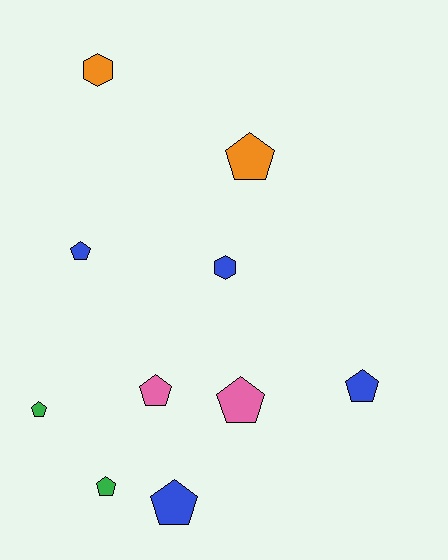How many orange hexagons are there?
There is 1 orange hexagon.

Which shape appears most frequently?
Pentagon, with 8 objects.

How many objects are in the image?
There are 10 objects.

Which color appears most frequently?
Blue, with 4 objects.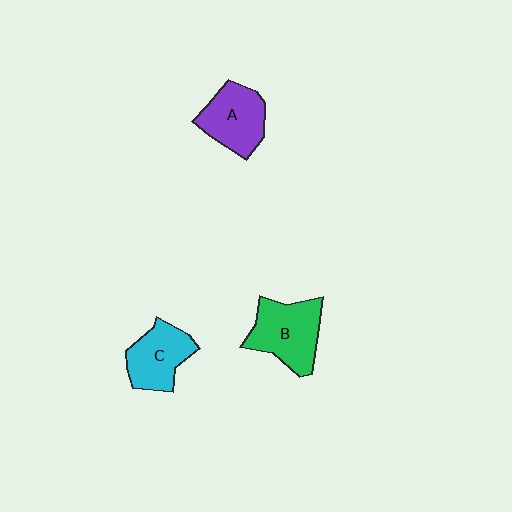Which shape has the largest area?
Shape B (green).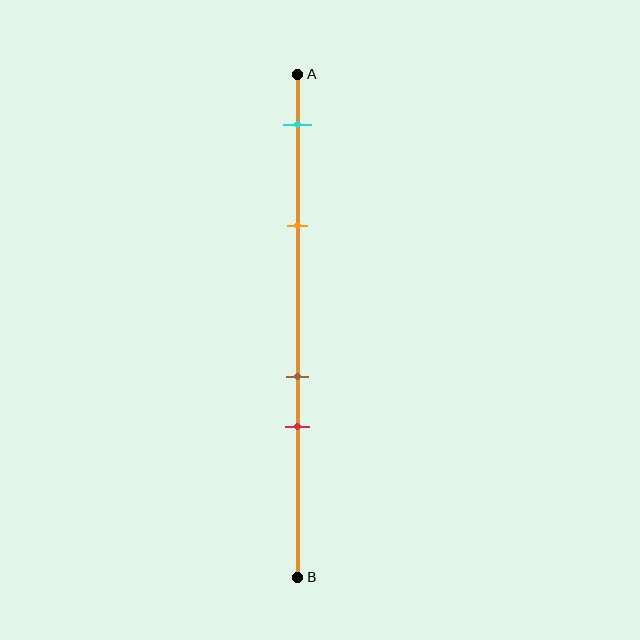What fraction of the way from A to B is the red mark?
The red mark is approximately 70% (0.7) of the way from A to B.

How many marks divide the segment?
There are 4 marks dividing the segment.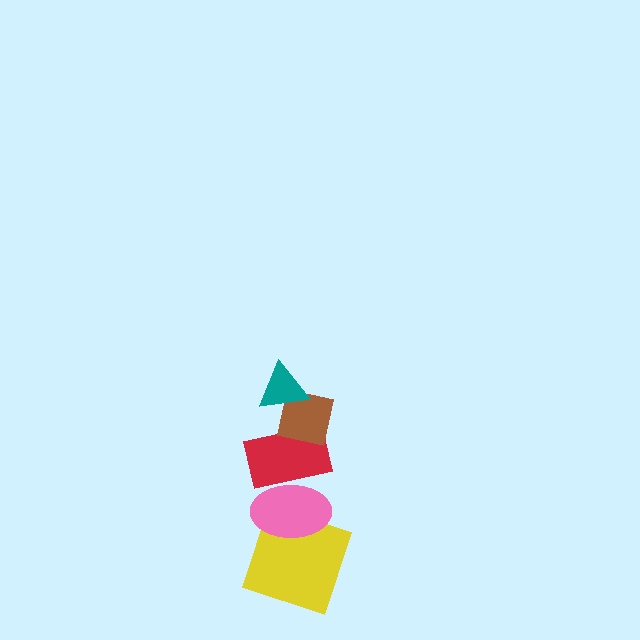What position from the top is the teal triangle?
The teal triangle is 1st from the top.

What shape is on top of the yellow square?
The pink ellipse is on top of the yellow square.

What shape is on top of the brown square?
The teal triangle is on top of the brown square.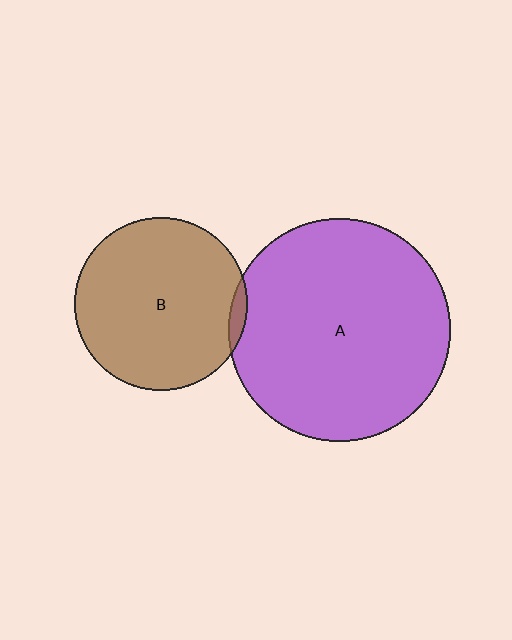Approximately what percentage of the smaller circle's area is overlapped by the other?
Approximately 5%.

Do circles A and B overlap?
Yes.